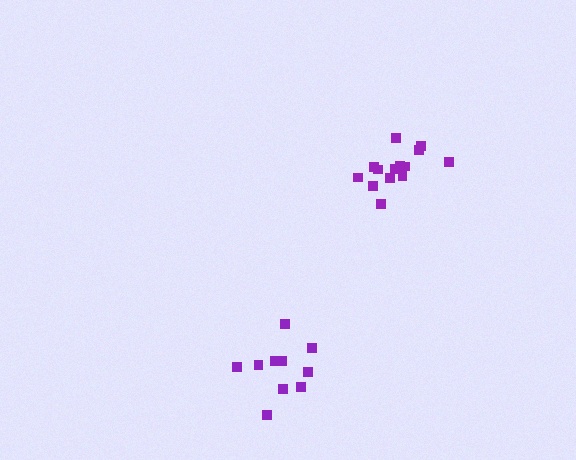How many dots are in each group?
Group 1: 10 dots, Group 2: 14 dots (24 total).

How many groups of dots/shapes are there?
There are 2 groups.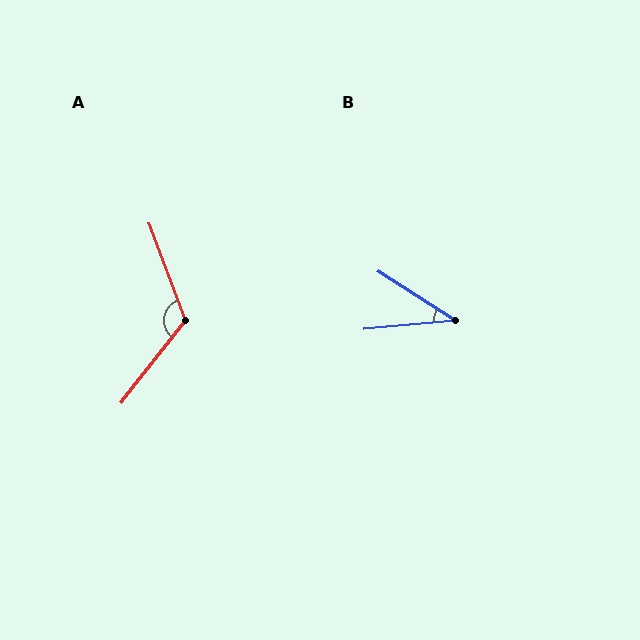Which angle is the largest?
A, at approximately 122 degrees.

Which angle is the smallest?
B, at approximately 38 degrees.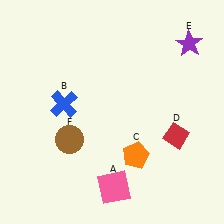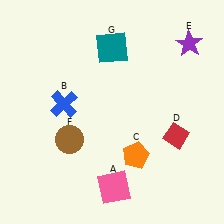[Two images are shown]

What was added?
A teal square (G) was added in Image 2.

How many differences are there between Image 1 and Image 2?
There is 1 difference between the two images.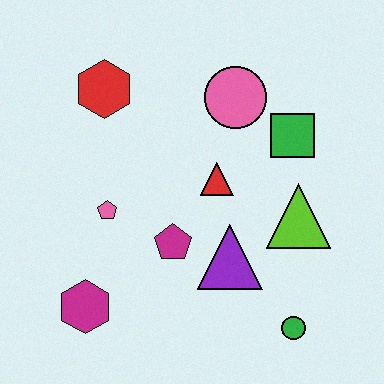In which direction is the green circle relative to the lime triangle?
The green circle is below the lime triangle.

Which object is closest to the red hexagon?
The pink pentagon is closest to the red hexagon.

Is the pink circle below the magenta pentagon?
No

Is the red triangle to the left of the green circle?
Yes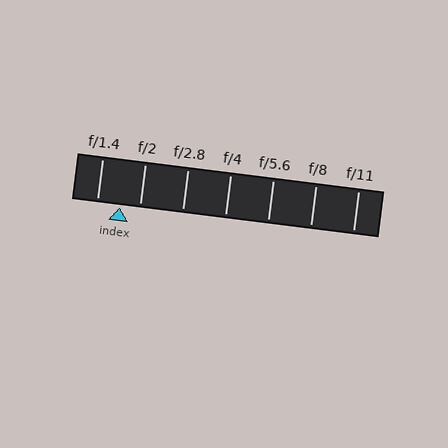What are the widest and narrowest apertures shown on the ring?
The widest aperture shown is f/1.4 and the narrowest is f/11.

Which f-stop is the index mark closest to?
The index mark is closest to f/2.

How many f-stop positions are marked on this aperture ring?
There are 7 f-stop positions marked.